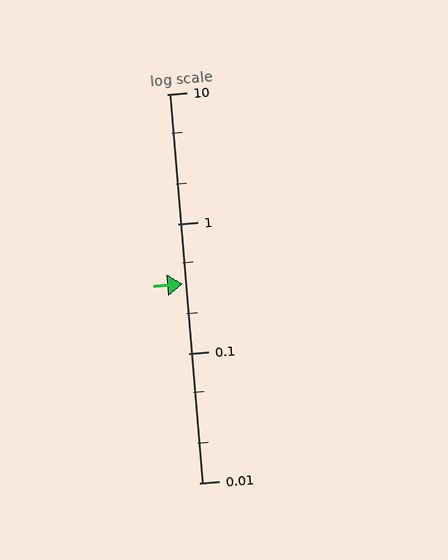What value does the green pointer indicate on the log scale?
The pointer indicates approximately 0.34.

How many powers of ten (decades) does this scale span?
The scale spans 3 decades, from 0.01 to 10.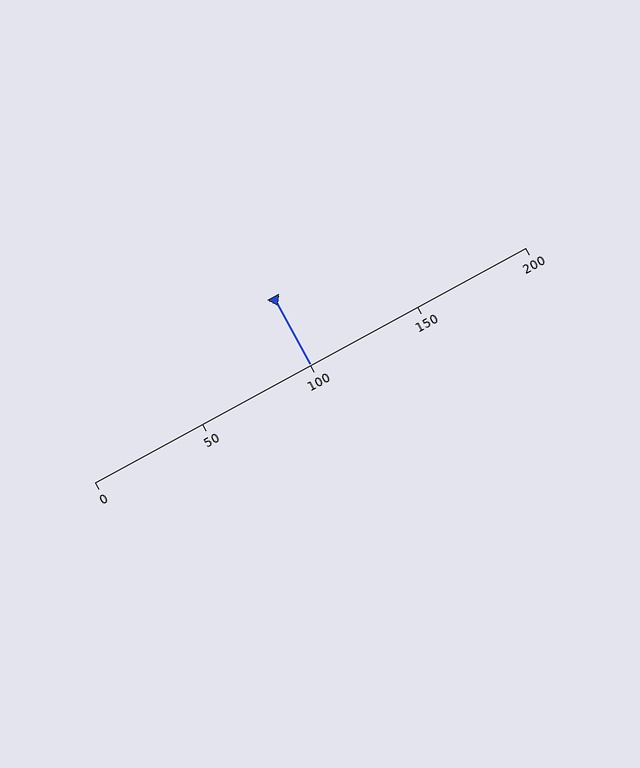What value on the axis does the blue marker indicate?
The marker indicates approximately 100.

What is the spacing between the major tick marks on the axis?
The major ticks are spaced 50 apart.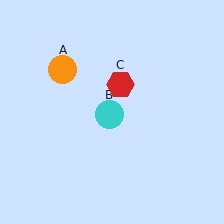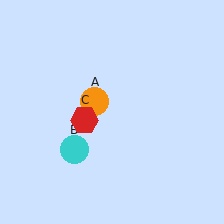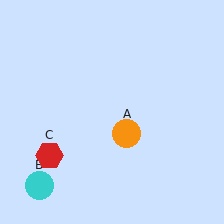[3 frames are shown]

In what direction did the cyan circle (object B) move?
The cyan circle (object B) moved down and to the left.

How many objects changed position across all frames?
3 objects changed position: orange circle (object A), cyan circle (object B), red hexagon (object C).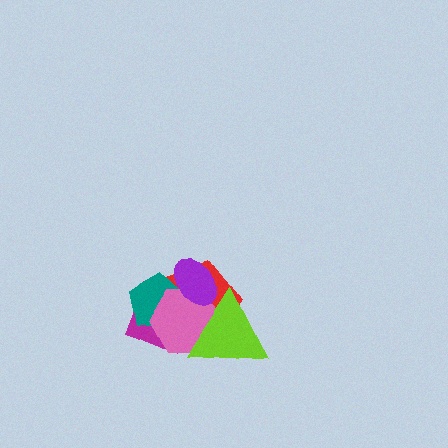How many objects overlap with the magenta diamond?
5 objects overlap with the magenta diamond.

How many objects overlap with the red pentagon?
5 objects overlap with the red pentagon.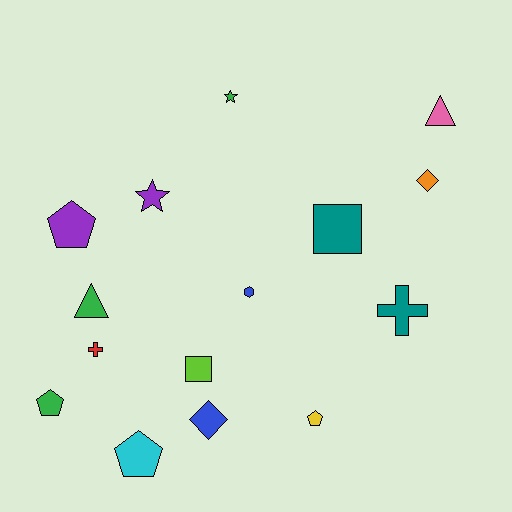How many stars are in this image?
There are 2 stars.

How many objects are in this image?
There are 15 objects.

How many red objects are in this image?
There is 1 red object.